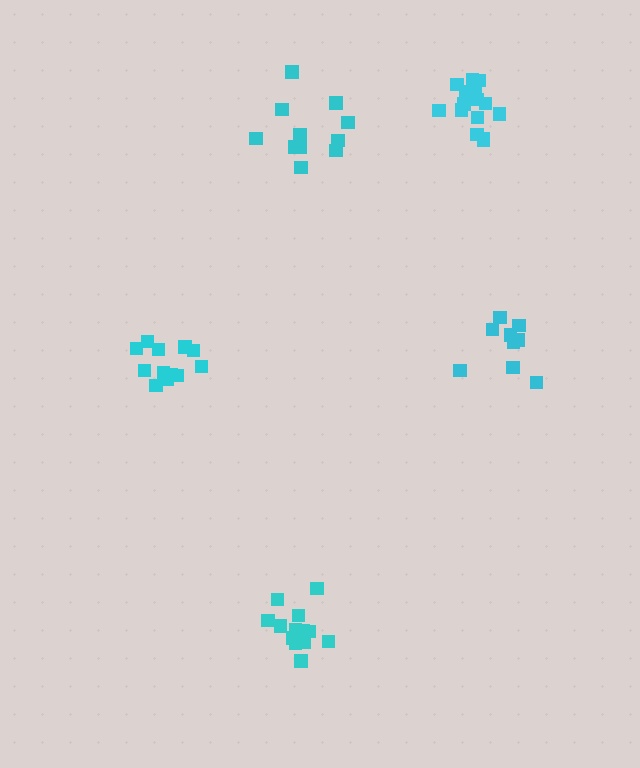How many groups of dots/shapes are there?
There are 5 groups.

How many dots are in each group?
Group 1: 11 dots, Group 2: 9 dots, Group 3: 15 dots, Group 4: 15 dots, Group 5: 12 dots (62 total).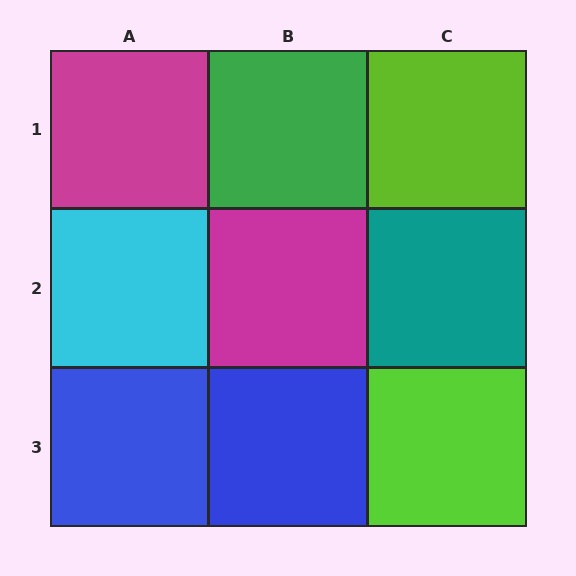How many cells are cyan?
1 cell is cyan.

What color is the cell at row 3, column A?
Blue.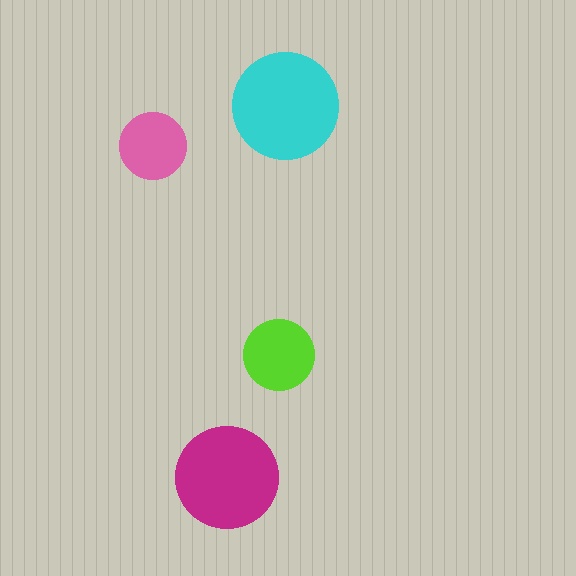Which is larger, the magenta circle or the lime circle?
The magenta one.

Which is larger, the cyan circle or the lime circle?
The cyan one.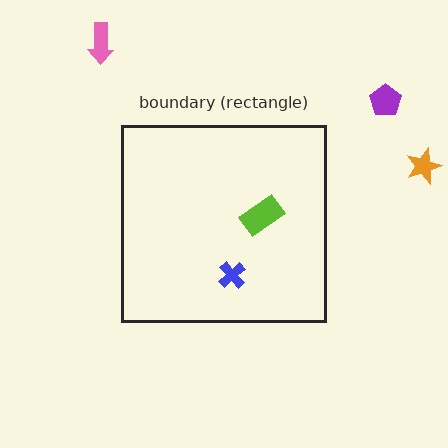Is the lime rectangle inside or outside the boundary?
Inside.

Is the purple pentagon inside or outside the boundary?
Outside.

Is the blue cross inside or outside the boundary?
Inside.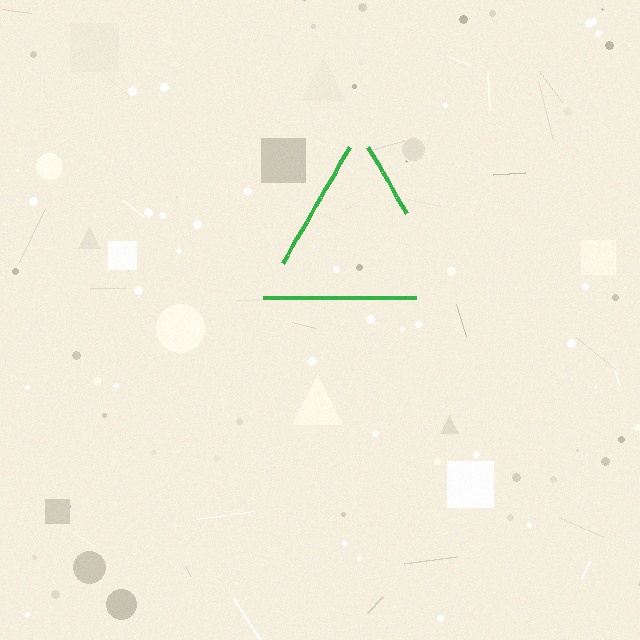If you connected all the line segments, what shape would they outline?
They would outline a triangle.